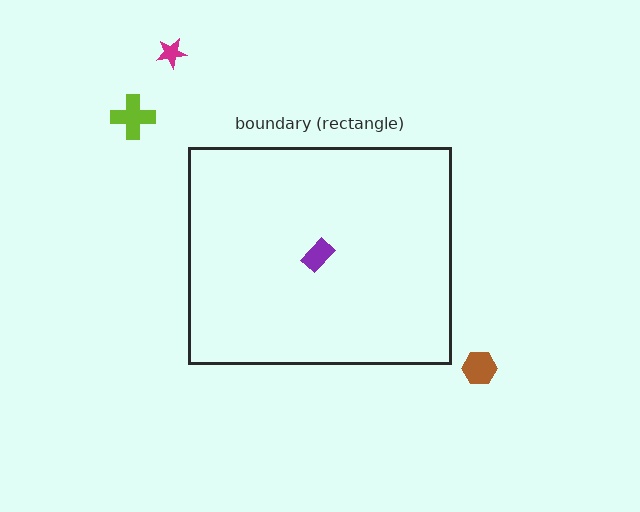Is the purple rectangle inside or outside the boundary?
Inside.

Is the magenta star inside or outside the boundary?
Outside.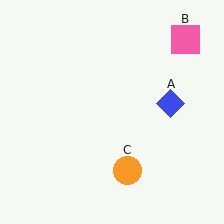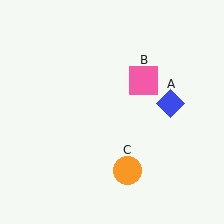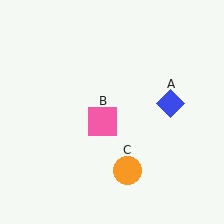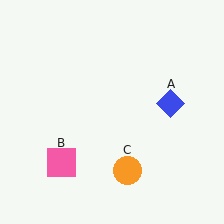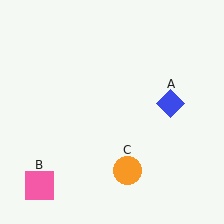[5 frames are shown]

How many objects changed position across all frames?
1 object changed position: pink square (object B).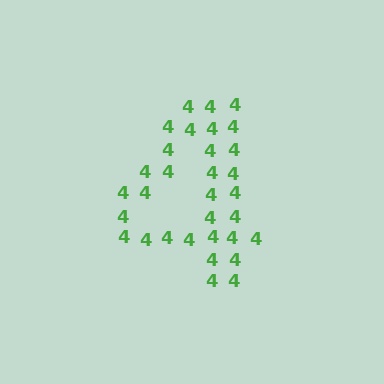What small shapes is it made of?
It is made of small digit 4's.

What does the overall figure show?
The overall figure shows the digit 4.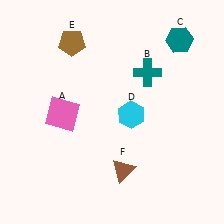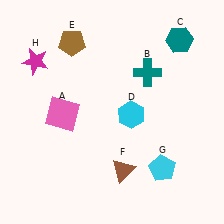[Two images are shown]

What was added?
A cyan pentagon (G), a magenta star (H) were added in Image 2.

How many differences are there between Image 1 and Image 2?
There are 2 differences between the two images.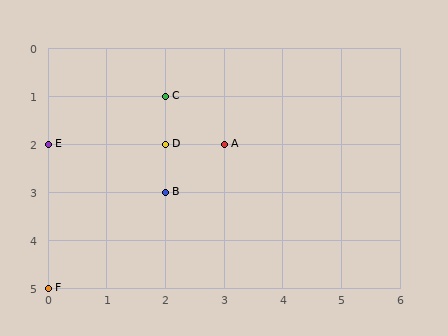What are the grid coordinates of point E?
Point E is at grid coordinates (0, 2).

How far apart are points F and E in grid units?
Points F and E are 3 rows apart.